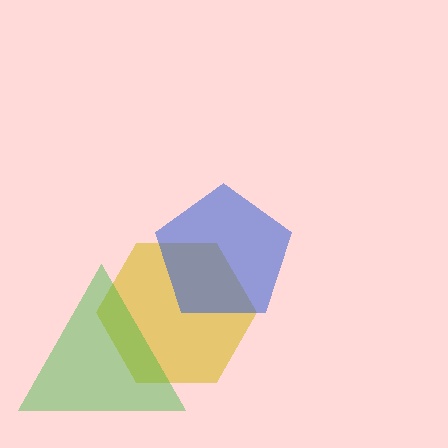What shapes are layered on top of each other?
The layered shapes are: a yellow hexagon, a blue pentagon, a green triangle.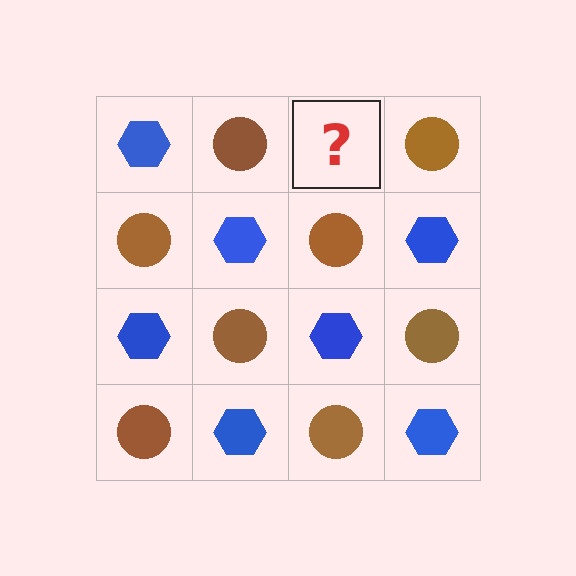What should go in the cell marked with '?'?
The missing cell should contain a blue hexagon.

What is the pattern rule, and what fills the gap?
The rule is that it alternates blue hexagon and brown circle in a checkerboard pattern. The gap should be filled with a blue hexagon.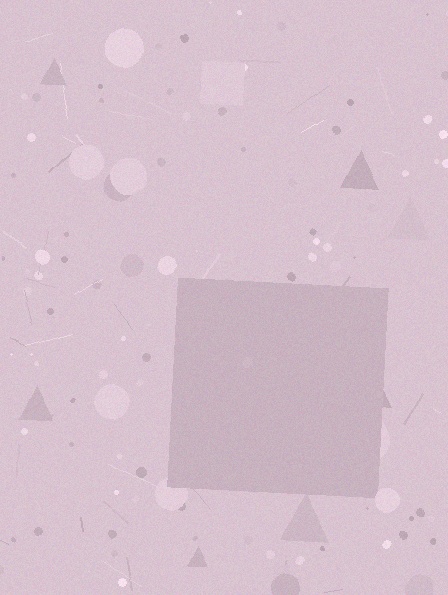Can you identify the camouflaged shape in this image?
The camouflaged shape is a square.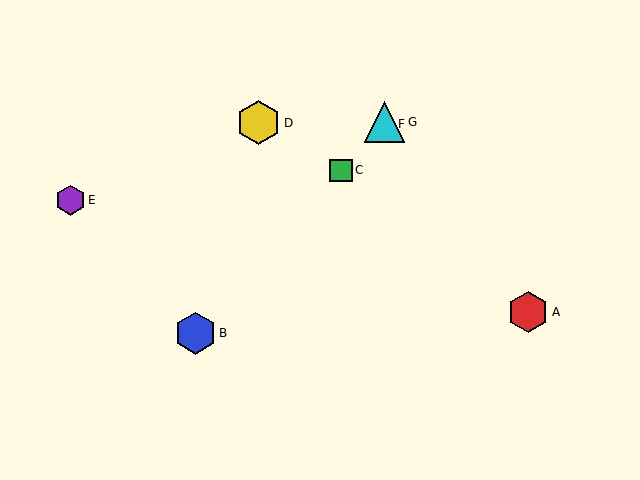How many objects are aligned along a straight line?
4 objects (B, C, F, G) are aligned along a straight line.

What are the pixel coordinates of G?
Object G is at (384, 122).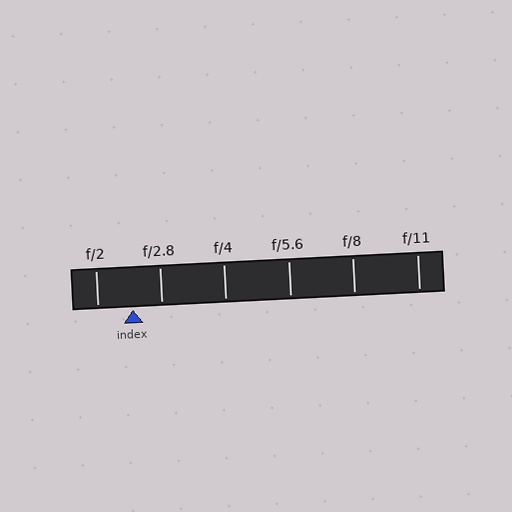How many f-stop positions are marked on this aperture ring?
There are 6 f-stop positions marked.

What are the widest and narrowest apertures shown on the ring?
The widest aperture shown is f/2 and the narrowest is f/11.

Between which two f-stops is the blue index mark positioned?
The index mark is between f/2 and f/2.8.